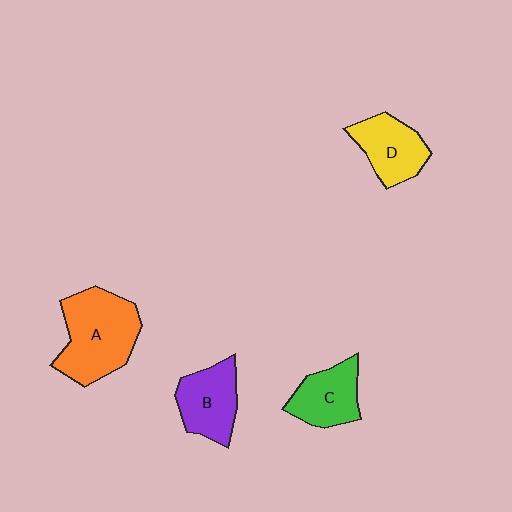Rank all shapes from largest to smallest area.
From largest to smallest: A (orange), B (purple), D (yellow), C (green).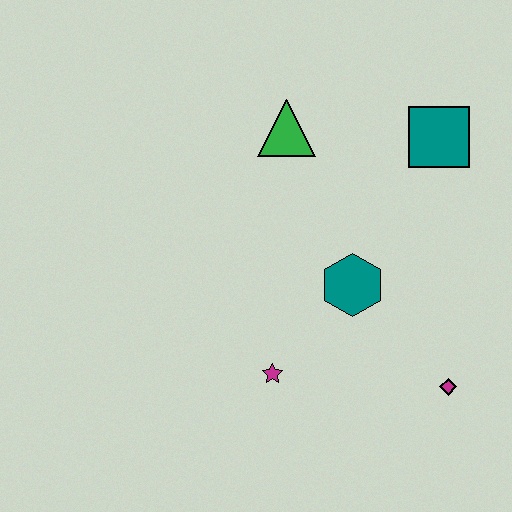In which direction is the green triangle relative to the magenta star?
The green triangle is above the magenta star.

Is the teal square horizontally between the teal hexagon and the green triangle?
No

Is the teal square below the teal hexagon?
No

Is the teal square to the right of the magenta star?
Yes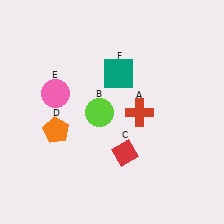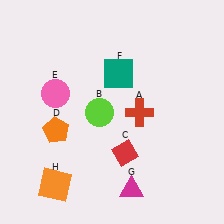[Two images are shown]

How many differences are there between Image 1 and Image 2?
There are 2 differences between the two images.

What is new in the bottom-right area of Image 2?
A magenta triangle (G) was added in the bottom-right area of Image 2.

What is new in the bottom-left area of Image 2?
An orange square (H) was added in the bottom-left area of Image 2.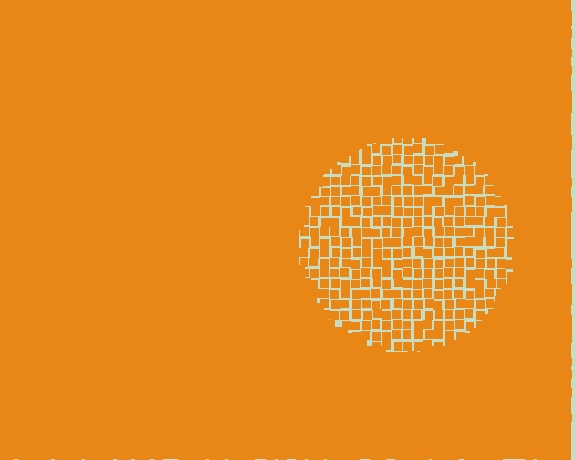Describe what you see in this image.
The image contains small orange elements arranged at two different densities. A circle-shaped region is visible where the elements are less densely packed than the surrounding area.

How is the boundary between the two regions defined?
The boundary is defined by a change in element density (approximately 2.8x ratio). All elements are the same color, size, and shape.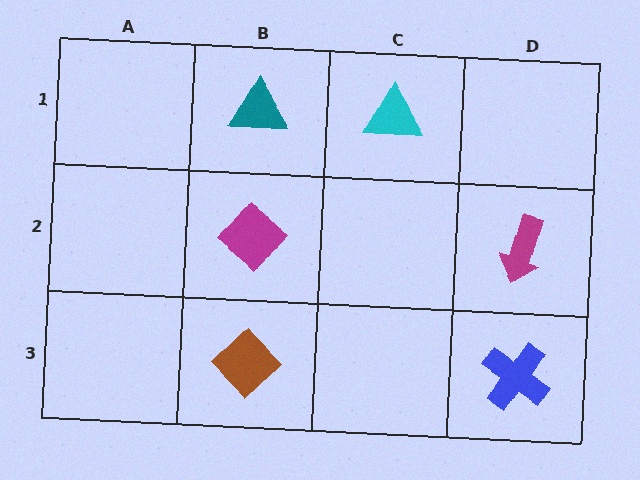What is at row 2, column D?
A magenta arrow.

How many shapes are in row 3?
2 shapes.